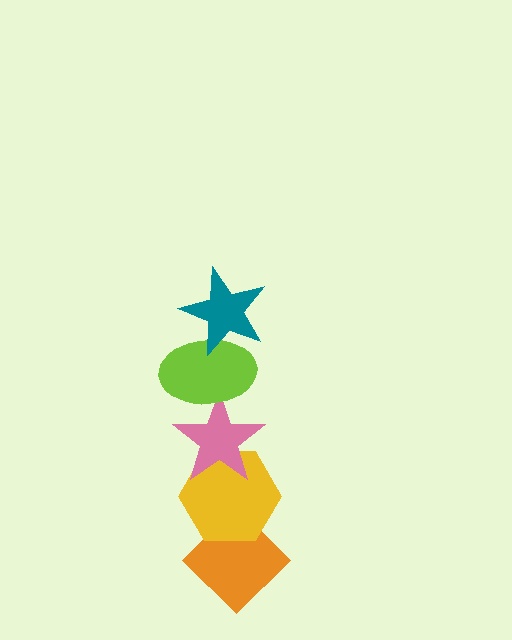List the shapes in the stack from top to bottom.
From top to bottom: the teal star, the lime ellipse, the pink star, the yellow hexagon, the orange diamond.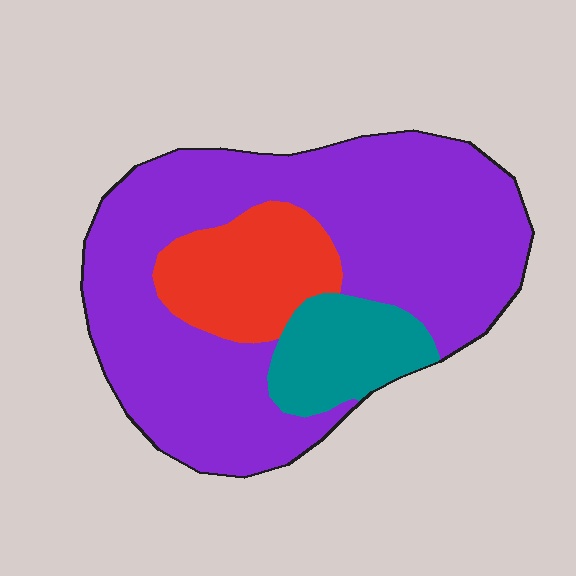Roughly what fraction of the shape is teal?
Teal takes up about one eighth (1/8) of the shape.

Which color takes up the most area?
Purple, at roughly 70%.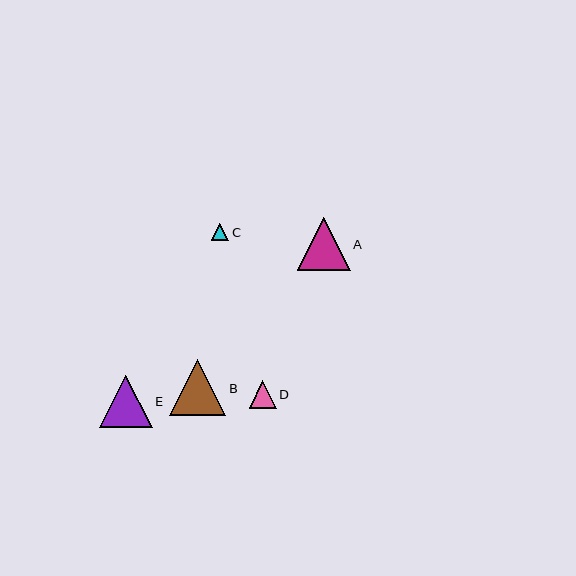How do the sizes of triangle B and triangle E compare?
Triangle B and triangle E are approximately the same size.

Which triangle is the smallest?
Triangle C is the smallest with a size of approximately 17 pixels.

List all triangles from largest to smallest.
From largest to smallest: B, E, A, D, C.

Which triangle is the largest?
Triangle B is the largest with a size of approximately 56 pixels.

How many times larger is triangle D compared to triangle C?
Triangle D is approximately 1.6 times the size of triangle C.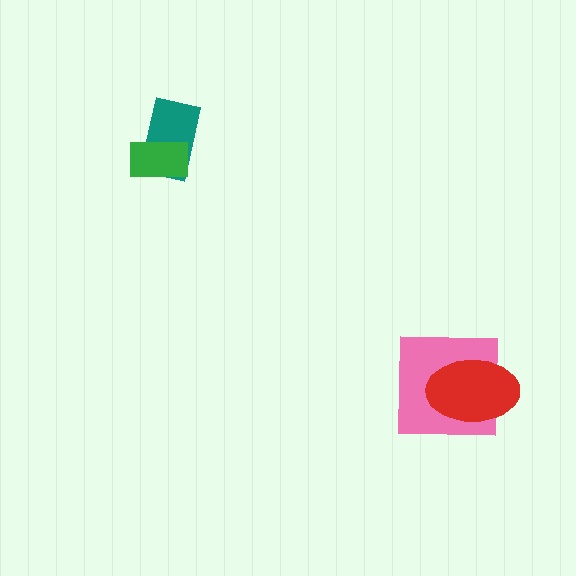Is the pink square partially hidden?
Yes, it is partially covered by another shape.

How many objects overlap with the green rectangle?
1 object overlaps with the green rectangle.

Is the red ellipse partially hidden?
No, no other shape covers it.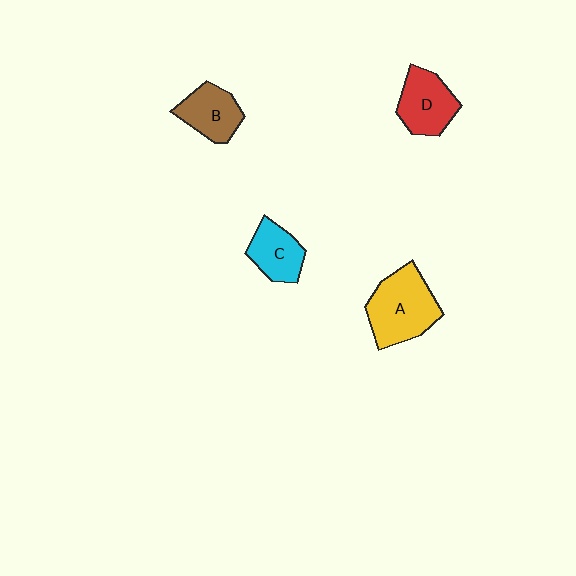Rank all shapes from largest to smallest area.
From largest to smallest: A (yellow), D (red), B (brown), C (cyan).